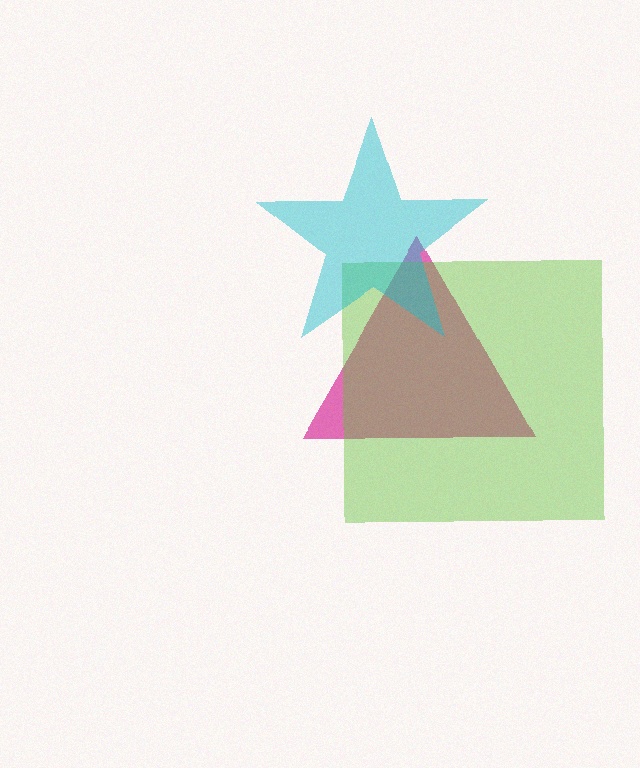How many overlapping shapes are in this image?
There are 3 overlapping shapes in the image.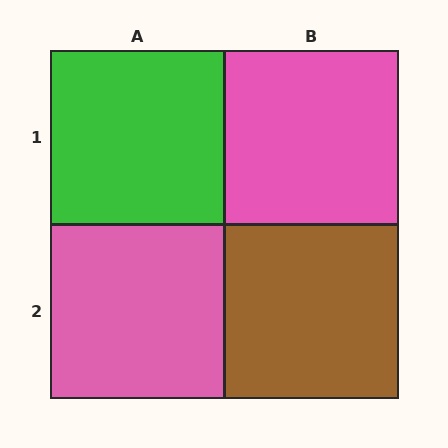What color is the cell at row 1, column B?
Pink.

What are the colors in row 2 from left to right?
Pink, brown.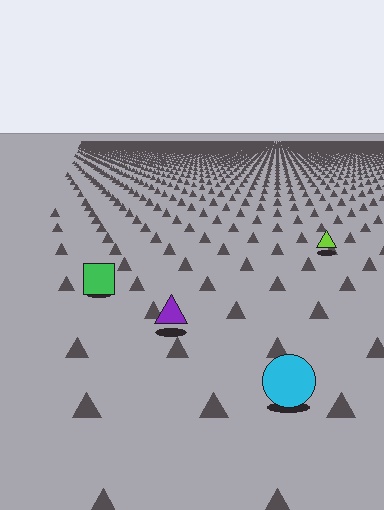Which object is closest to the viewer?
The cyan circle is closest. The texture marks near it are larger and more spread out.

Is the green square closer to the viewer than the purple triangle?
No. The purple triangle is closer — you can tell from the texture gradient: the ground texture is coarser near it.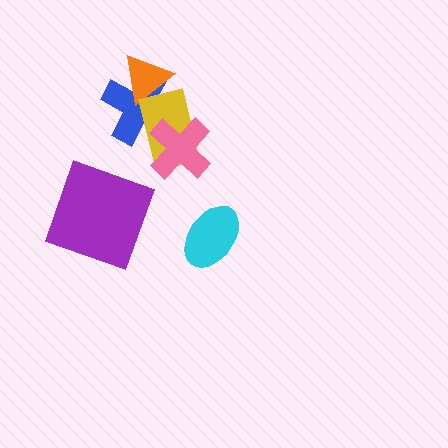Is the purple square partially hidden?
No, no other shape covers it.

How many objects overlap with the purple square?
0 objects overlap with the purple square.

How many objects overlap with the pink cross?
2 objects overlap with the pink cross.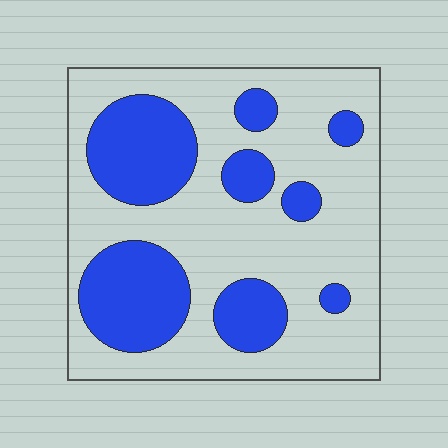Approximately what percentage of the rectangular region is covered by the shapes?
Approximately 30%.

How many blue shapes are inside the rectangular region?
8.